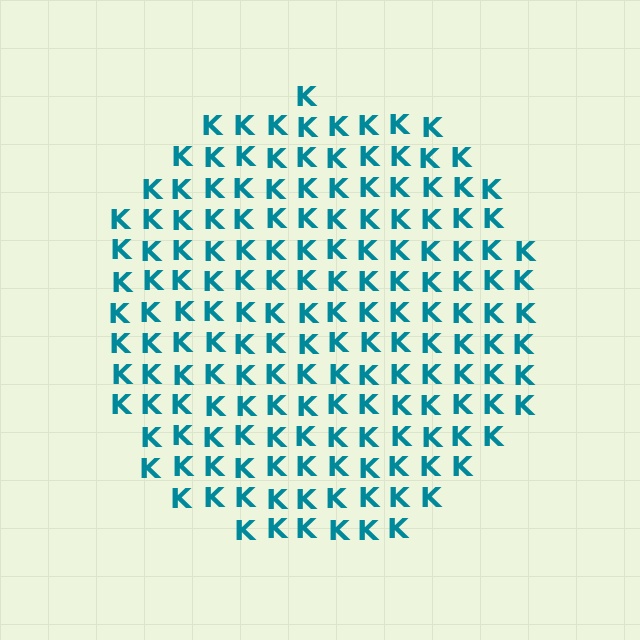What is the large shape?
The large shape is a circle.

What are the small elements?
The small elements are letter K's.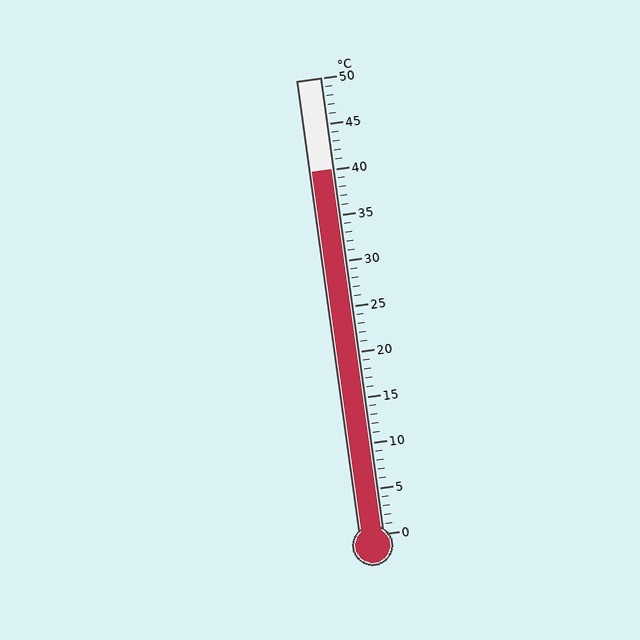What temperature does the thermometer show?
The thermometer shows approximately 40°C.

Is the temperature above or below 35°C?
The temperature is above 35°C.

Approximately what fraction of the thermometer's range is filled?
The thermometer is filled to approximately 80% of its range.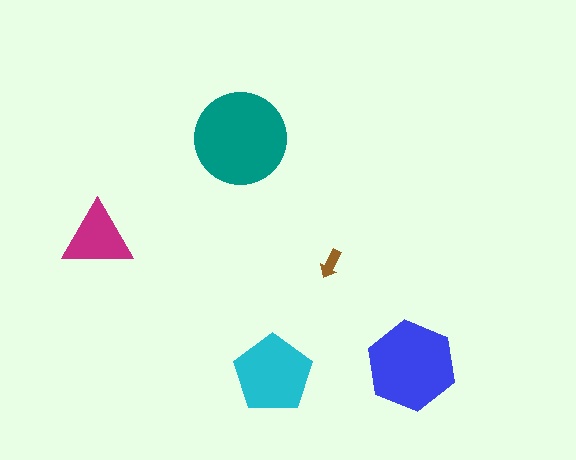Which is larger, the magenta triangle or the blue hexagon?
The blue hexagon.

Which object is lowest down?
The cyan pentagon is bottommost.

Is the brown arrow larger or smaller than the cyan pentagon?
Smaller.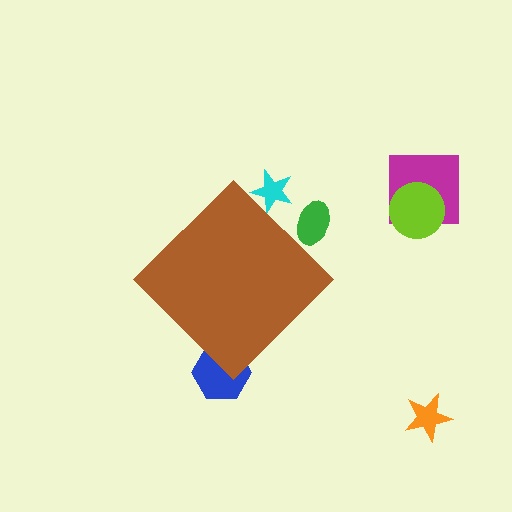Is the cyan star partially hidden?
Yes, the cyan star is partially hidden behind the brown diamond.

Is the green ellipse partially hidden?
Yes, the green ellipse is partially hidden behind the brown diamond.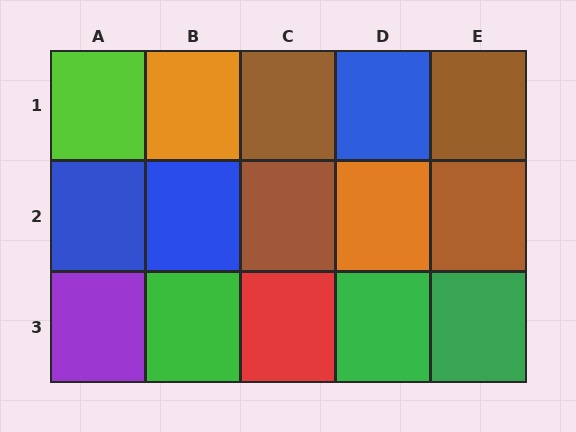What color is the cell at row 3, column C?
Red.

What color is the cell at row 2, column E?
Brown.